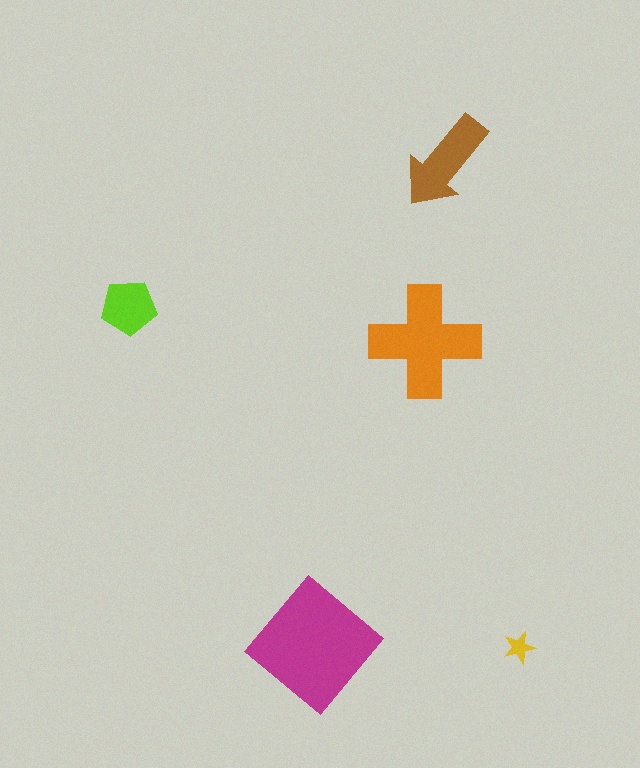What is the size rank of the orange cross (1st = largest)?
2nd.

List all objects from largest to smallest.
The magenta diamond, the orange cross, the brown arrow, the lime pentagon, the yellow star.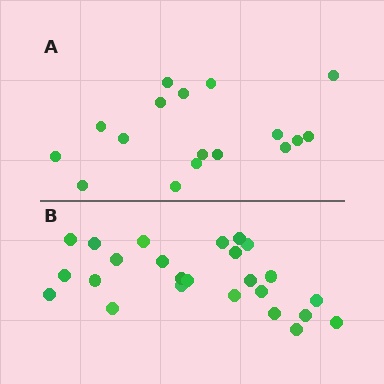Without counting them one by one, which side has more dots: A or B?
Region B (the bottom region) has more dots.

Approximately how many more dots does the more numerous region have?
Region B has roughly 8 or so more dots than region A.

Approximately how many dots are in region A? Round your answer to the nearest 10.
About 20 dots. (The exact count is 17, which rounds to 20.)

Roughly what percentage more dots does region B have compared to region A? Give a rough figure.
About 45% more.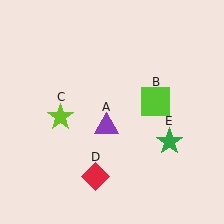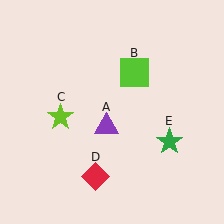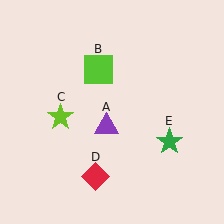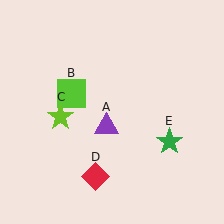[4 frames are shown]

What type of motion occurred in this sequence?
The lime square (object B) rotated counterclockwise around the center of the scene.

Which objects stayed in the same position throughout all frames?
Purple triangle (object A) and lime star (object C) and red diamond (object D) and green star (object E) remained stationary.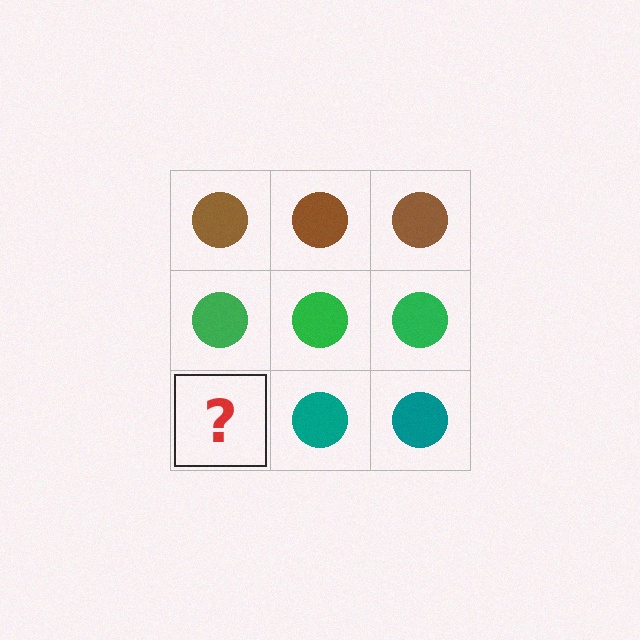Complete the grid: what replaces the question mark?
The question mark should be replaced with a teal circle.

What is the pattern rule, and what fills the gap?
The rule is that each row has a consistent color. The gap should be filled with a teal circle.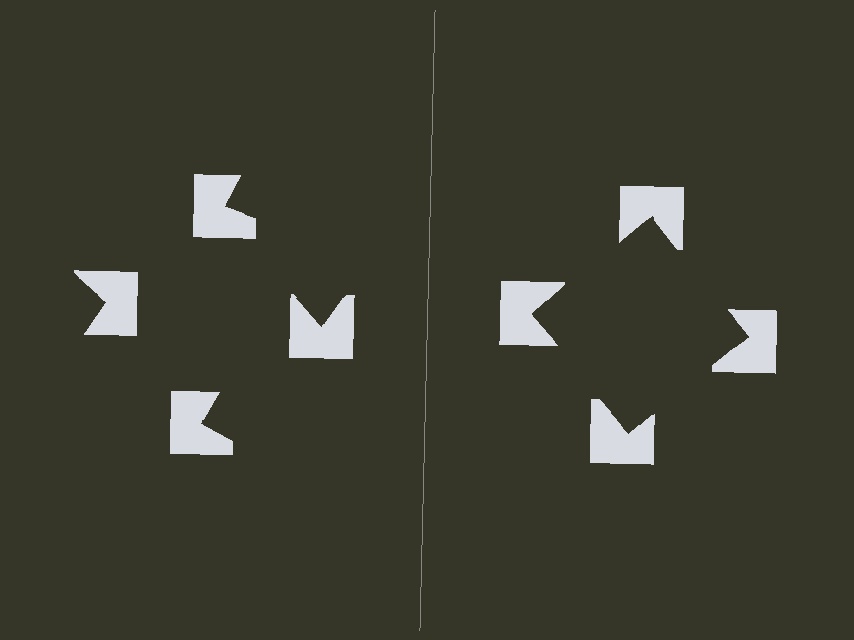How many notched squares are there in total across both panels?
8 — 4 on each side.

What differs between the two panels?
The notched squares are positioned identically on both sides; only the wedge orientations differ. On the right they align to a square; on the left they are misaligned.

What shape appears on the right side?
An illusory square.